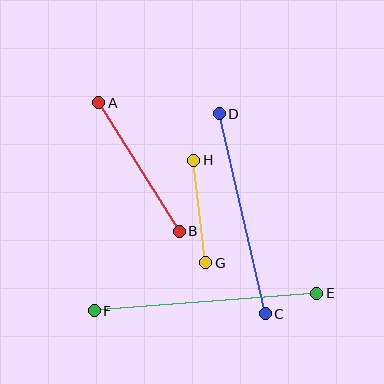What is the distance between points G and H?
The distance is approximately 103 pixels.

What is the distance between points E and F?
The distance is approximately 223 pixels.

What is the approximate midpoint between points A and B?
The midpoint is at approximately (139, 167) pixels.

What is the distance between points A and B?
The distance is approximately 152 pixels.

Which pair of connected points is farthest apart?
Points E and F are farthest apart.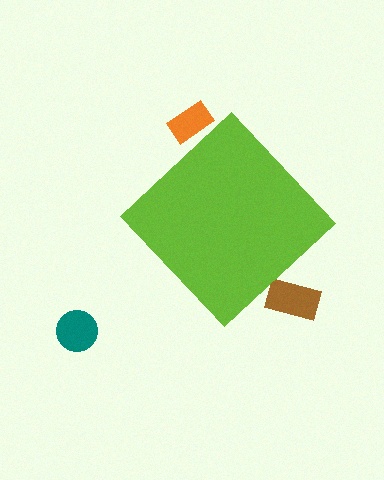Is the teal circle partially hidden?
No, the teal circle is fully visible.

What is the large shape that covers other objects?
A lime diamond.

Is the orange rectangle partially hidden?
Yes, the orange rectangle is partially hidden behind the lime diamond.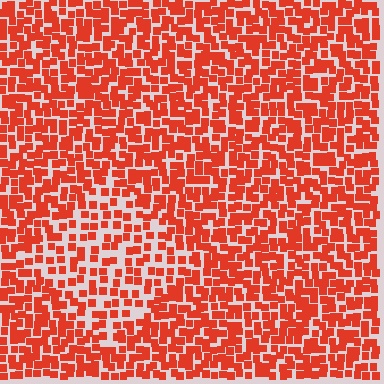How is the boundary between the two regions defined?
The boundary is defined by a change in element density (approximately 1.7x ratio). All elements are the same color, size, and shape.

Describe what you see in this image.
The image contains small red elements arranged at two different densities. A diamond-shaped region is visible where the elements are less densely packed than the surrounding area.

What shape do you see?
I see a diamond.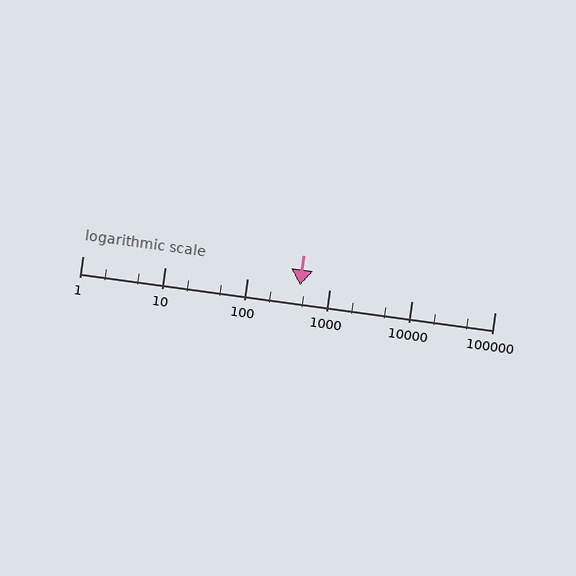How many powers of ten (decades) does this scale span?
The scale spans 5 decades, from 1 to 100000.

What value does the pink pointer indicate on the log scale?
The pointer indicates approximately 440.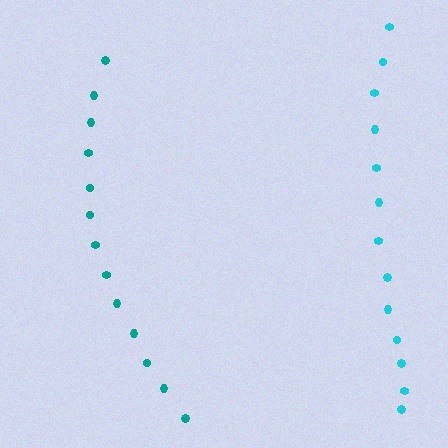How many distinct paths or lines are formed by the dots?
There are 2 distinct paths.